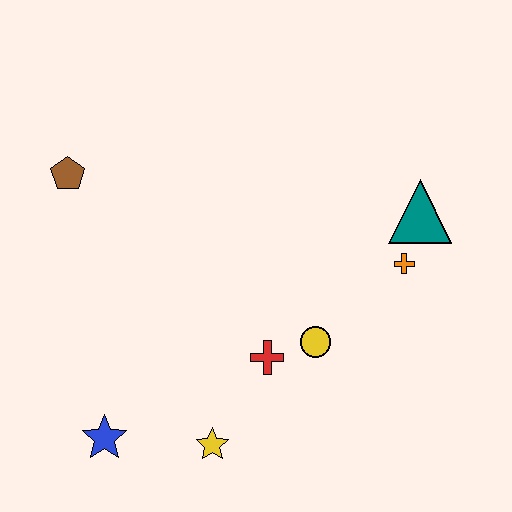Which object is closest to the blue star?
The yellow star is closest to the blue star.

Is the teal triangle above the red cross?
Yes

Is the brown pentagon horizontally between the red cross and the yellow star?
No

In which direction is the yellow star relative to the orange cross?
The yellow star is to the left of the orange cross.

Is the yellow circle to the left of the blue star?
No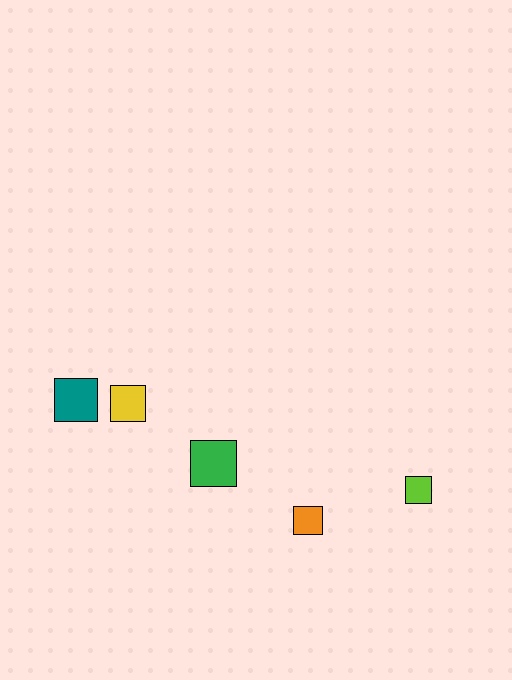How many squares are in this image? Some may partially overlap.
There are 5 squares.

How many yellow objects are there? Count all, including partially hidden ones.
There is 1 yellow object.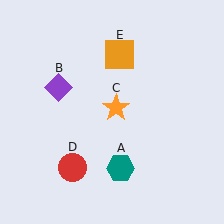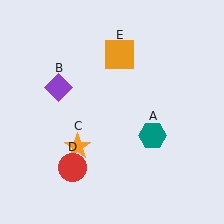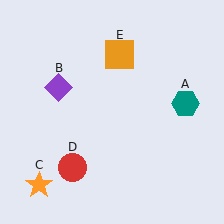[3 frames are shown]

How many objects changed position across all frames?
2 objects changed position: teal hexagon (object A), orange star (object C).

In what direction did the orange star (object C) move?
The orange star (object C) moved down and to the left.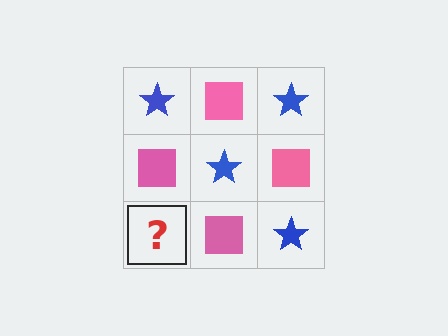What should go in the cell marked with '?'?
The missing cell should contain a blue star.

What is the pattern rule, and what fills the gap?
The rule is that it alternates blue star and pink square in a checkerboard pattern. The gap should be filled with a blue star.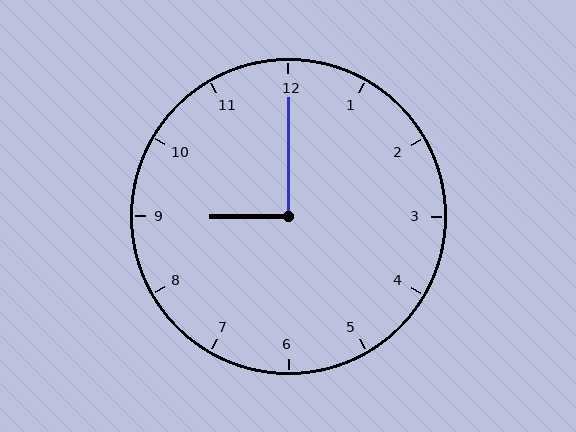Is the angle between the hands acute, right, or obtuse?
It is right.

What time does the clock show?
9:00.